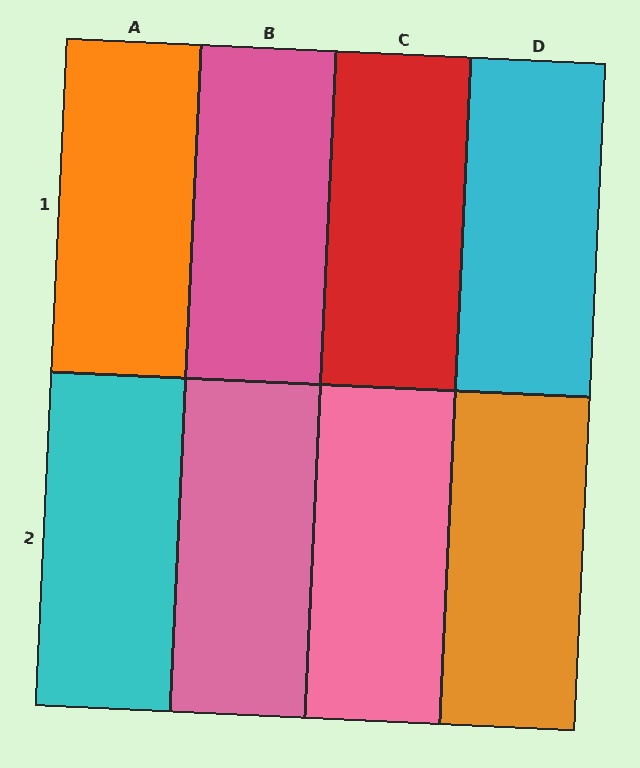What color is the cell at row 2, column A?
Cyan.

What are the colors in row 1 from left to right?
Orange, pink, red, cyan.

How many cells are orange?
2 cells are orange.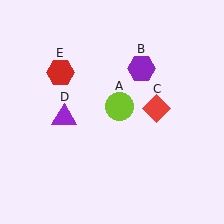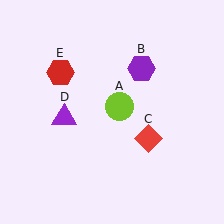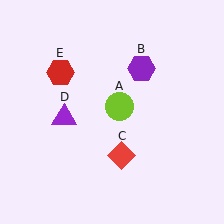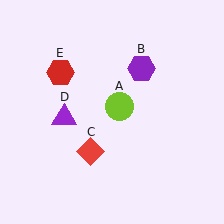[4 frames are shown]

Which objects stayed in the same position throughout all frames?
Lime circle (object A) and purple hexagon (object B) and purple triangle (object D) and red hexagon (object E) remained stationary.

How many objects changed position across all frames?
1 object changed position: red diamond (object C).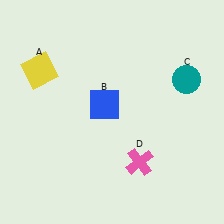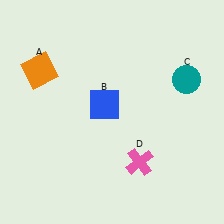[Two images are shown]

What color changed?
The square (A) changed from yellow in Image 1 to orange in Image 2.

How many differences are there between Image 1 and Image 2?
There is 1 difference between the two images.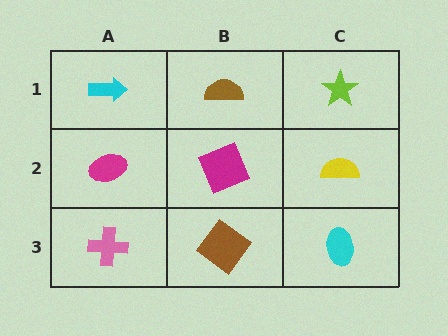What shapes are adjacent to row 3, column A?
A magenta ellipse (row 2, column A), a brown diamond (row 3, column B).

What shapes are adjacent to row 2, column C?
A lime star (row 1, column C), a cyan ellipse (row 3, column C), a magenta square (row 2, column B).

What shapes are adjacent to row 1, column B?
A magenta square (row 2, column B), a cyan arrow (row 1, column A), a lime star (row 1, column C).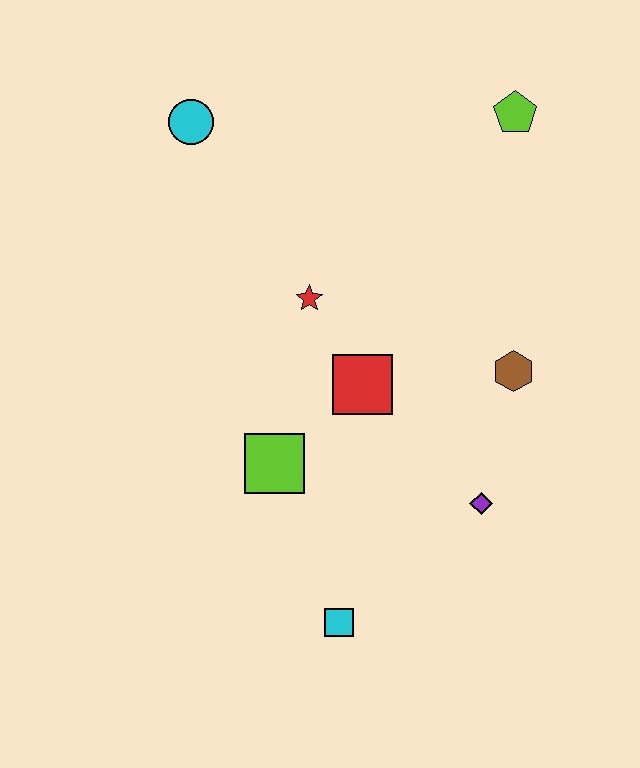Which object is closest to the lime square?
The red square is closest to the lime square.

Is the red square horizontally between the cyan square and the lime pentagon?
Yes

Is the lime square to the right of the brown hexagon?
No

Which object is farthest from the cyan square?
The lime pentagon is farthest from the cyan square.